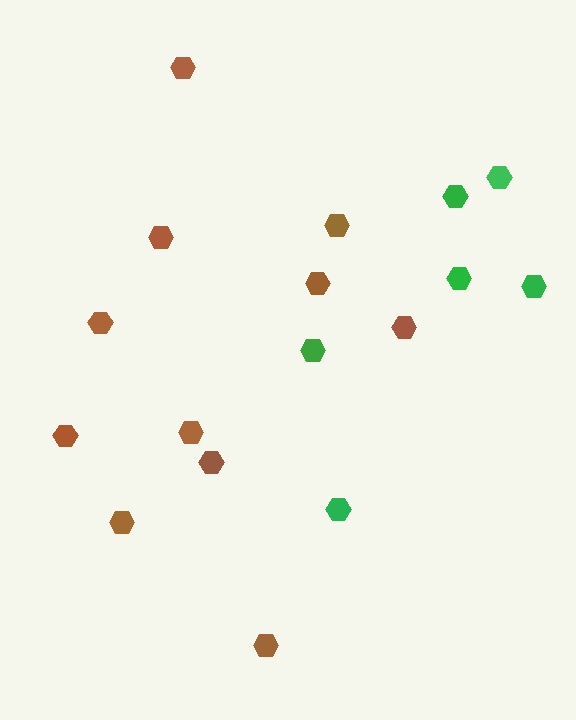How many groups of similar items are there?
There are 2 groups: one group of green hexagons (6) and one group of brown hexagons (11).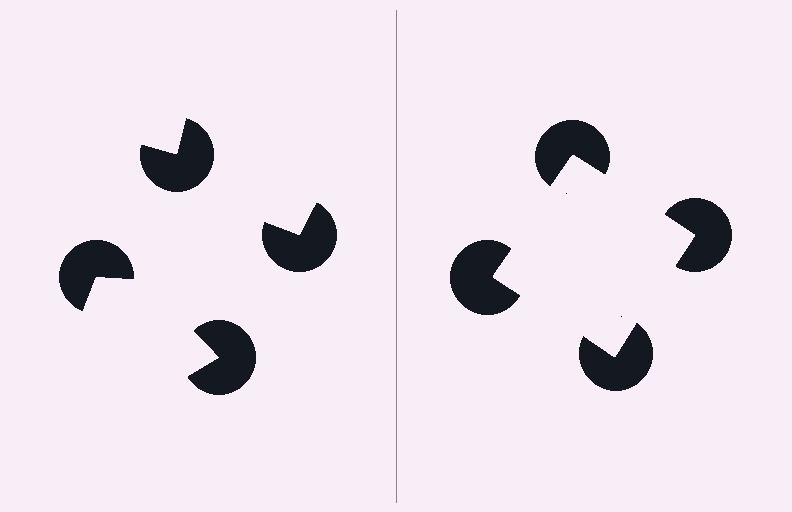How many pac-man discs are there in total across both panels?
8 — 4 on each side.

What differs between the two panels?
The pac-man discs are positioned identically on both sides; only the wedge orientations differ. On the right they align to a square; on the left they are misaligned.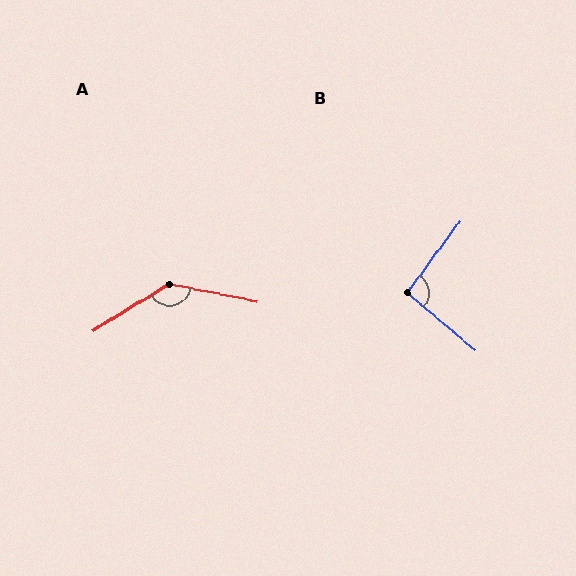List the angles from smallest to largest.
B (94°), A (137°).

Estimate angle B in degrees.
Approximately 94 degrees.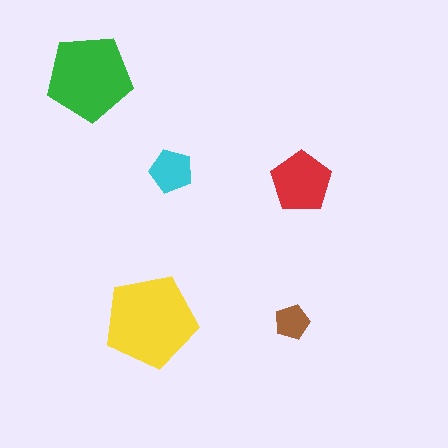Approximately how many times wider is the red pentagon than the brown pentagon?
About 2 times wider.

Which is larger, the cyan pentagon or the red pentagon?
The red one.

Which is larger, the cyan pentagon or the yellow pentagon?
The yellow one.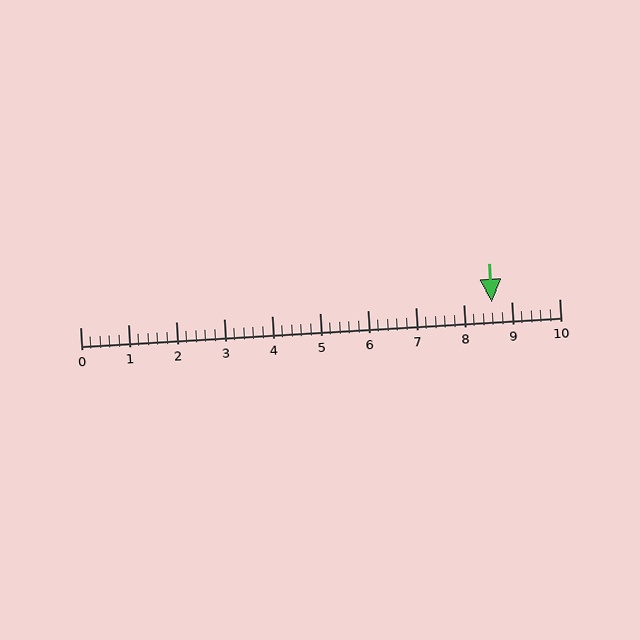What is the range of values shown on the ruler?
The ruler shows values from 0 to 10.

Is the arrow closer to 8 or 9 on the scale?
The arrow is closer to 9.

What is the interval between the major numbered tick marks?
The major tick marks are spaced 1 units apart.